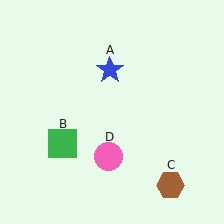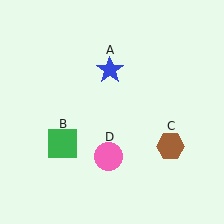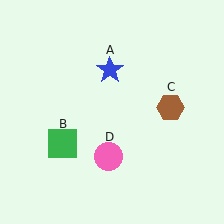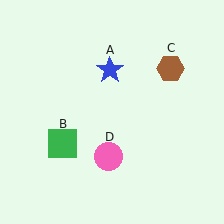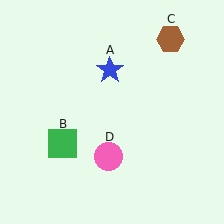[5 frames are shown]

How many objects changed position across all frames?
1 object changed position: brown hexagon (object C).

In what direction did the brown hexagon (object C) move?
The brown hexagon (object C) moved up.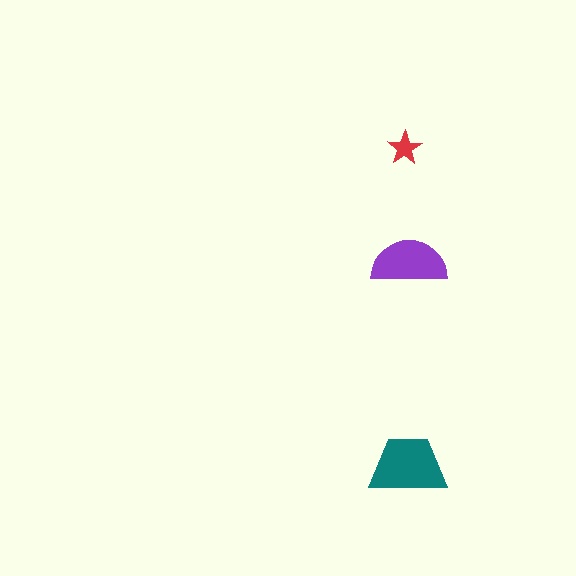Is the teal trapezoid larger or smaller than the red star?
Larger.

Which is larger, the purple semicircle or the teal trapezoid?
The teal trapezoid.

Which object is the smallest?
The red star.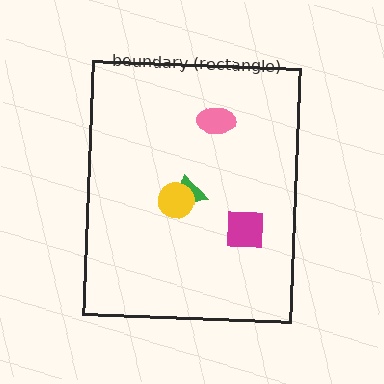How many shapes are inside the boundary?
4 inside, 0 outside.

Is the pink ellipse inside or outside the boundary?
Inside.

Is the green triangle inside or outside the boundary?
Inside.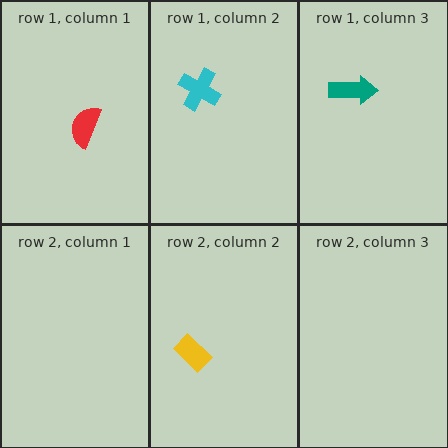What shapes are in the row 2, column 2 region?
The yellow rectangle.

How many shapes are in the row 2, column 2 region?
1.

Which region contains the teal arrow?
The row 1, column 3 region.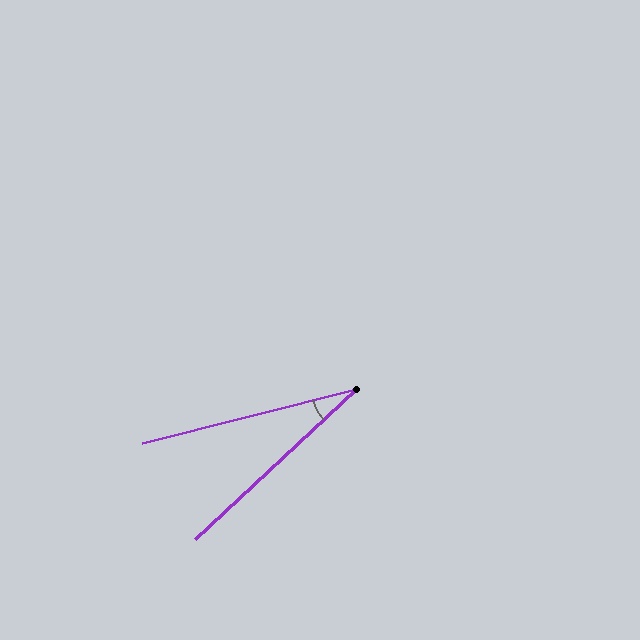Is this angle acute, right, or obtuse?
It is acute.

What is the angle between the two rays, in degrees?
Approximately 29 degrees.